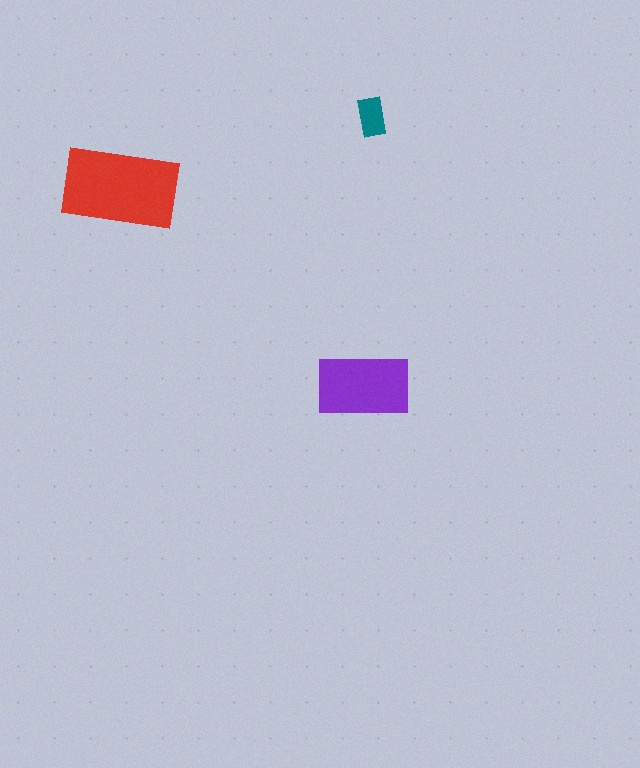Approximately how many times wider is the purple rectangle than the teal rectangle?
About 2.5 times wider.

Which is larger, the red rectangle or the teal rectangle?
The red one.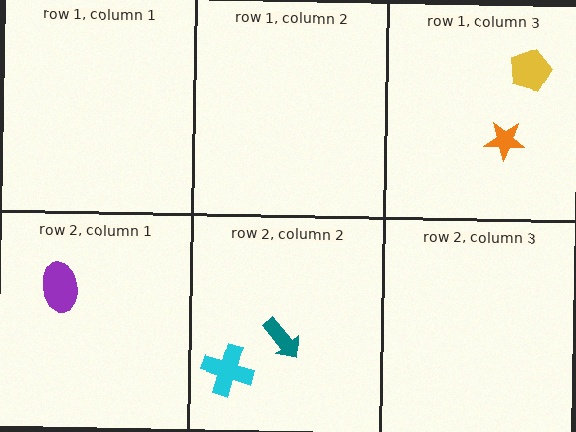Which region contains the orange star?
The row 1, column 3 region.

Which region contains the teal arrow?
The row 2, column 2 region.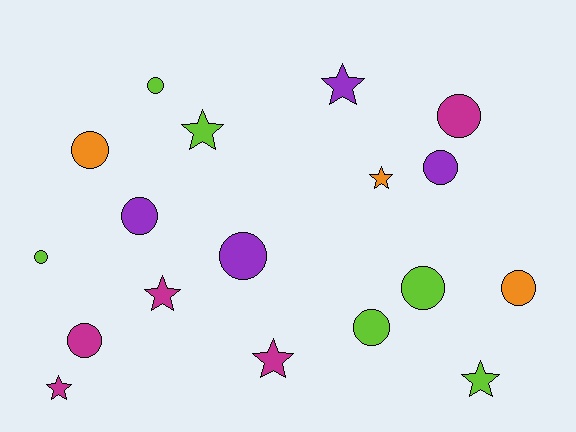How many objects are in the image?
There are 18 objects.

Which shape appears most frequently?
Circle, with 11 objects.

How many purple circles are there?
There are 3 purple circles.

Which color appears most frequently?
Lime, with 6 objects.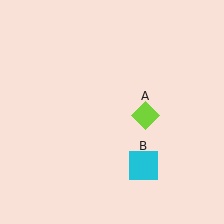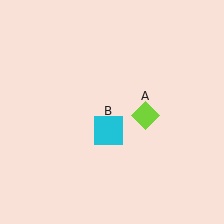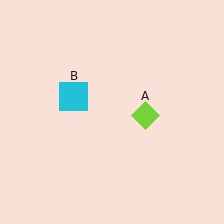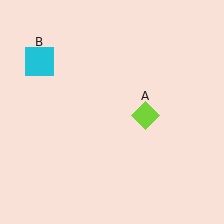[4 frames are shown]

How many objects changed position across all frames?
1 object changed position: cyan square (object B).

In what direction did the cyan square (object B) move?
The cyan square (object B) moved up and to the left.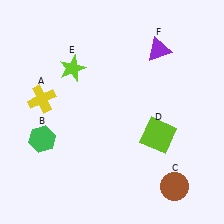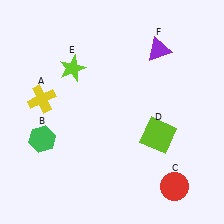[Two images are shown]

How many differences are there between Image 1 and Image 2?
There is 1 difference between the two images.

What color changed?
The circle (C) changed from brown in Image 1 to red in Image 2.